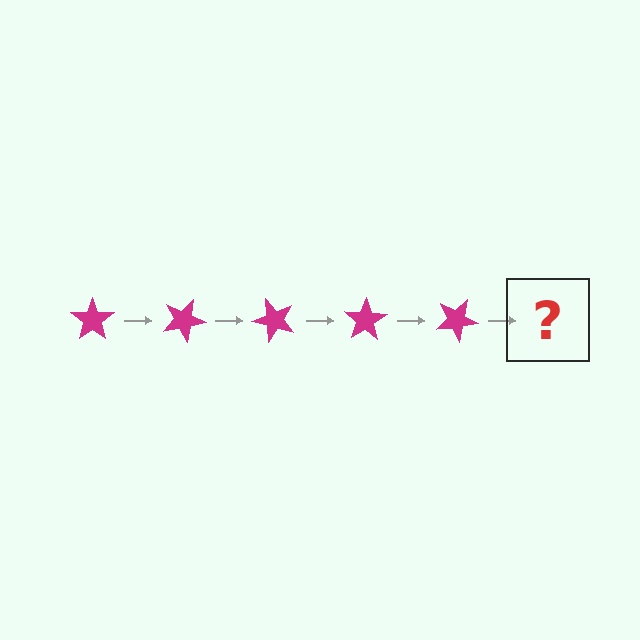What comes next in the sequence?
The next element should be a magenta star rotated 125 degrees.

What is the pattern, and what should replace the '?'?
The pattern is that the star rotates 25 degrees each step. The '?' should be a magenta star rotated 125 degrees.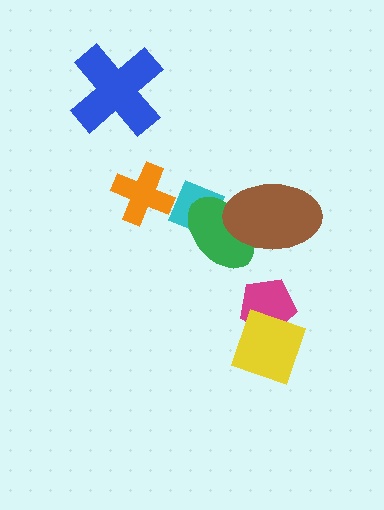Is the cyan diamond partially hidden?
Yes, it is partially covered by another shape.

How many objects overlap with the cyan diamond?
1 object overlaps with the cyan diamond.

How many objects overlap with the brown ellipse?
1 object overlaps with the brown ellipse.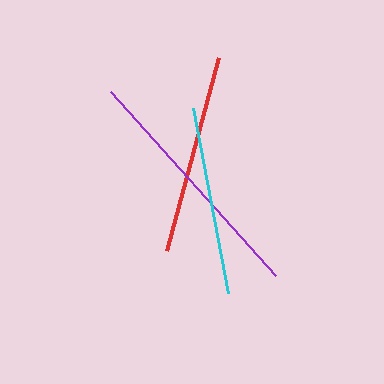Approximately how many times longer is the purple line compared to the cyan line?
The purple line is approximately 1.3 times the length of the cyan line.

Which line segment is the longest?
The purple line is the longest at approximately 247 pixels.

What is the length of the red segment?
The red segment is approximately 200 pixels long.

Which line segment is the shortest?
The cyan line is the shortest at approximately 188 pixels.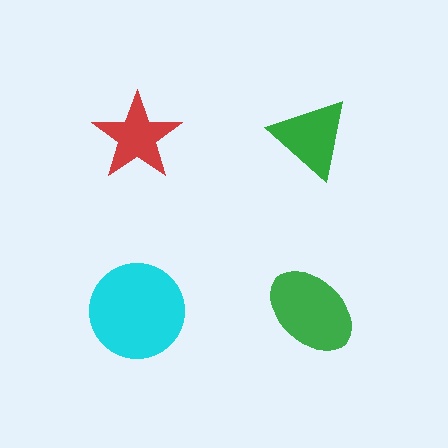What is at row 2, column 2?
A green ellipse.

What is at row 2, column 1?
A cyan circle.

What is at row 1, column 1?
A red star.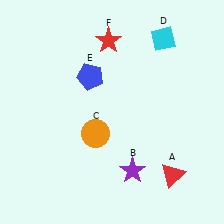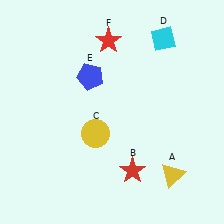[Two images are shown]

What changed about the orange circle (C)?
In Image 1, C is orange. In Image 2, it changed to yellow.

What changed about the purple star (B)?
In Image 1, B is purple. In Image 2, it changed to red.